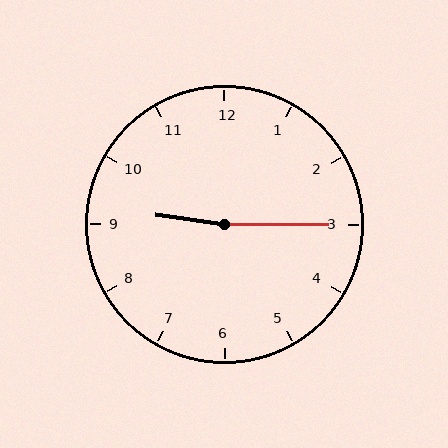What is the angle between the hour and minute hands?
Approximately 172 degrees.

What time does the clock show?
9:15.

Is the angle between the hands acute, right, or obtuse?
It is obtuse.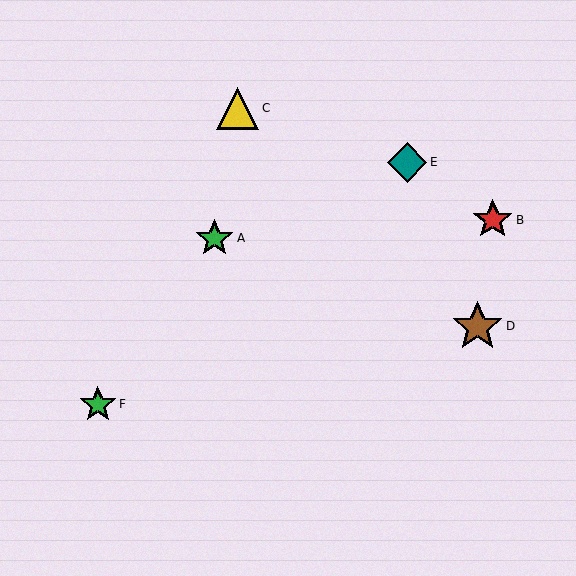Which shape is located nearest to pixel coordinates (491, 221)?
The red star (labeled B) at (493, 220) is nearest to that location.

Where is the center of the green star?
The center of the green star is at (98, 404).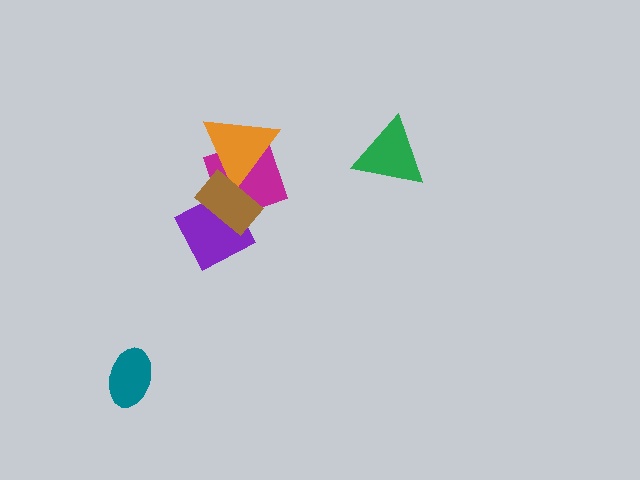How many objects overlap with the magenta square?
2 objects overlap with the magenta square.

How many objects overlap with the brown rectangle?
3 objects overlap with the brown rectangle.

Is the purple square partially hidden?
Yes, it is partially covered by another shape.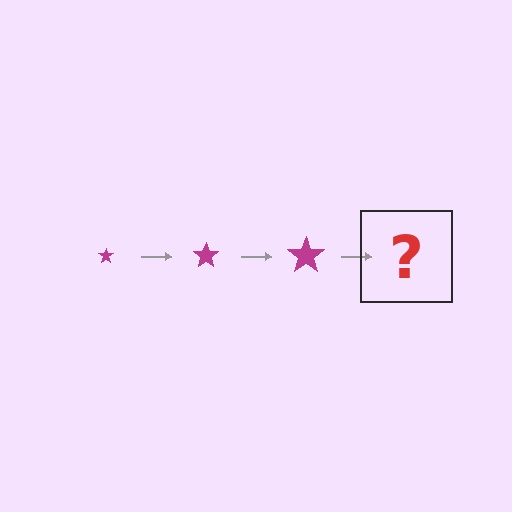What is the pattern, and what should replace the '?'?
The pattern is that the star gets progressively larger each step. The '?' should be a magenta star, larger than the previous one.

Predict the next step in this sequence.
The next step is a magenta star, larger than the previous one.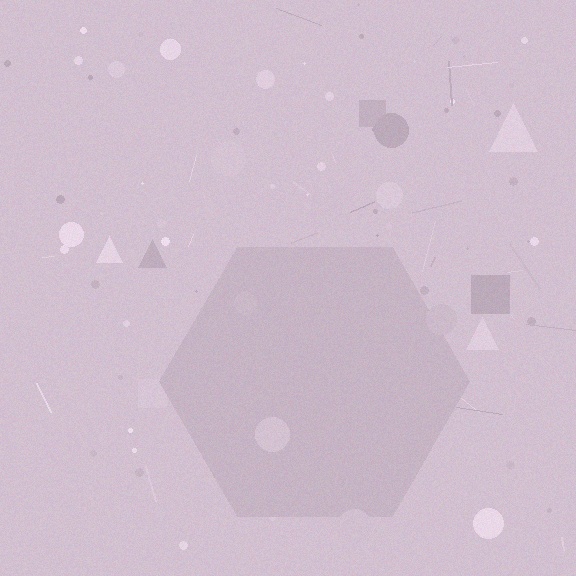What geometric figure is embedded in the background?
A hexagon is embedded in the background.